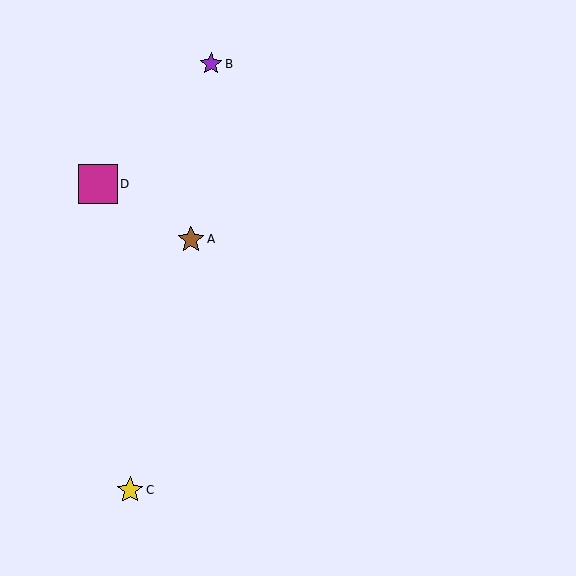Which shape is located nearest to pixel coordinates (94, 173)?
The magenta square (labeled D) at (98, 184) is nearest to that location.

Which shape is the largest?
The magenta square (labeled D) is the largest.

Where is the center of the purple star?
The center of the purple star is at (211, 64).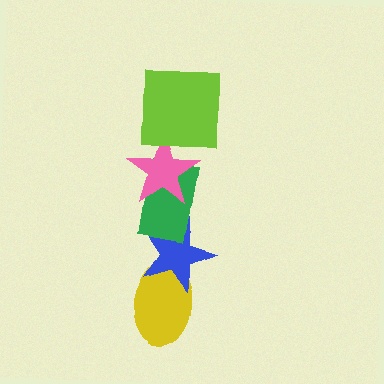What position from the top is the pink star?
The pink star is 2nd from the top.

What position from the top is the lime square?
The lime square is 1st from the top.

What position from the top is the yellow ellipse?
The yellow ellipse is 5th from the top.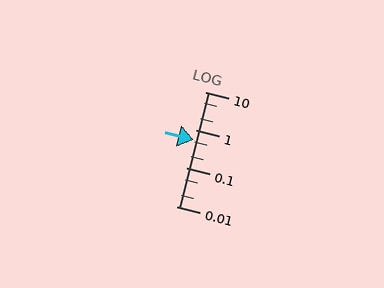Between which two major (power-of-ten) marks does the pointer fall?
The pointer is between 0.1 and 1.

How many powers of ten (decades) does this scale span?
The scale spans 3 decades, from 0.01 to 10.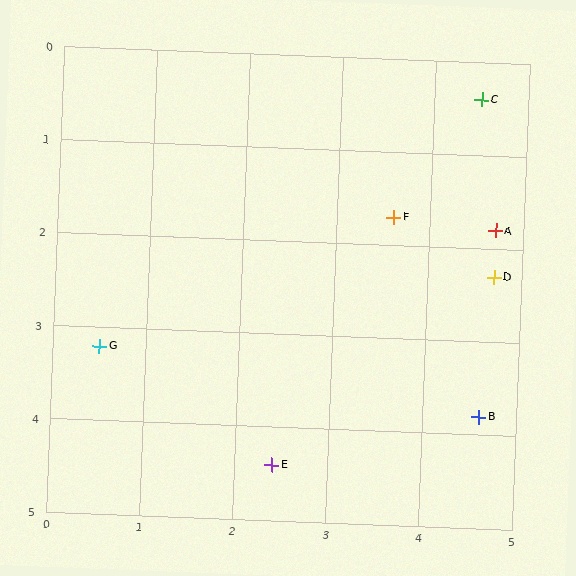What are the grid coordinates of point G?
Point G is at approximately (0.5, 3.2).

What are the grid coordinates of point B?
Point B is at approximately (4.6, 3.8).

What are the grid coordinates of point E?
Point E is at approximately (2.4, 4.4).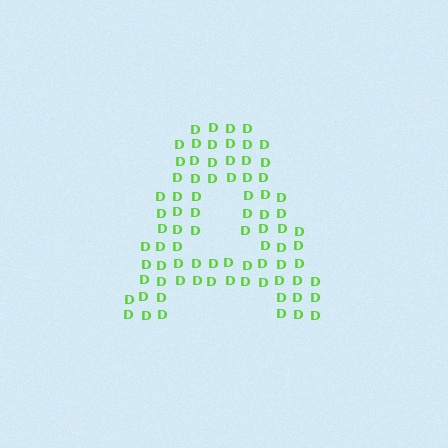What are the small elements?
The small elements are letter D's.